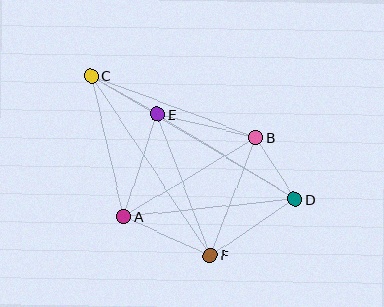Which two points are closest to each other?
Points B and D are closest to each other.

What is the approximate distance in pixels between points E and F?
The distance between E and F is approximately 151 pixels.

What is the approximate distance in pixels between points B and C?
The distance between B and C is approximately 176 pixels.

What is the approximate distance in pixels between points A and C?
The distance between A and C is approximately 145 pixels.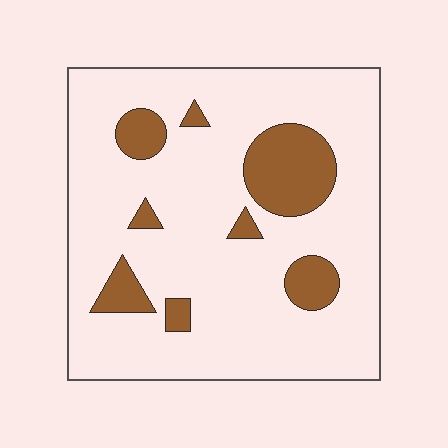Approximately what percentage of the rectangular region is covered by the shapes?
Approximately 15%.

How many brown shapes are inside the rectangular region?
8.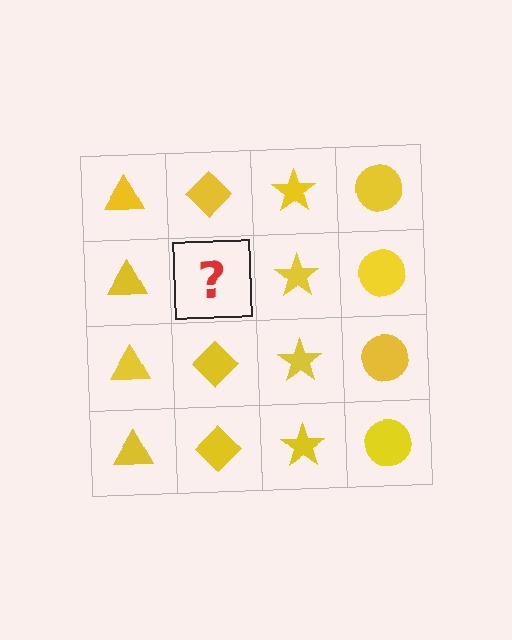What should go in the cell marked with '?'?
The missing cell should contain a yellow diamond.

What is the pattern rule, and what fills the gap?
The rule is that each column has a consistent shape. The gap should be filled with a yellow diamond.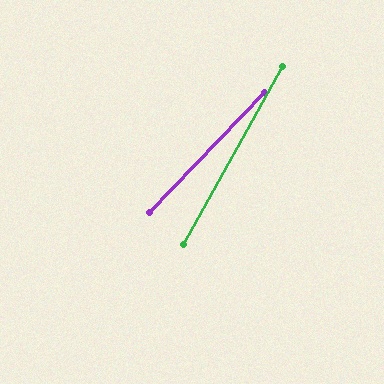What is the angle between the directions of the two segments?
Approximately 15 degrees.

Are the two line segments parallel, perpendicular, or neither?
Neither parallel nor perpendicular — they differ by about 15°.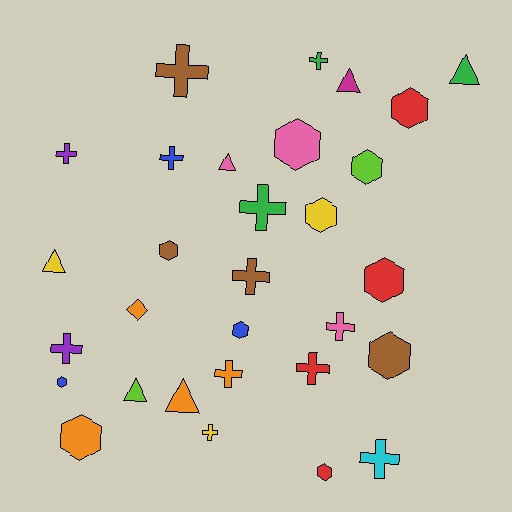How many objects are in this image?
There are 30 objects.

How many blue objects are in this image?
There are 3 blue objects.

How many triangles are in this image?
There are 6 triangles.